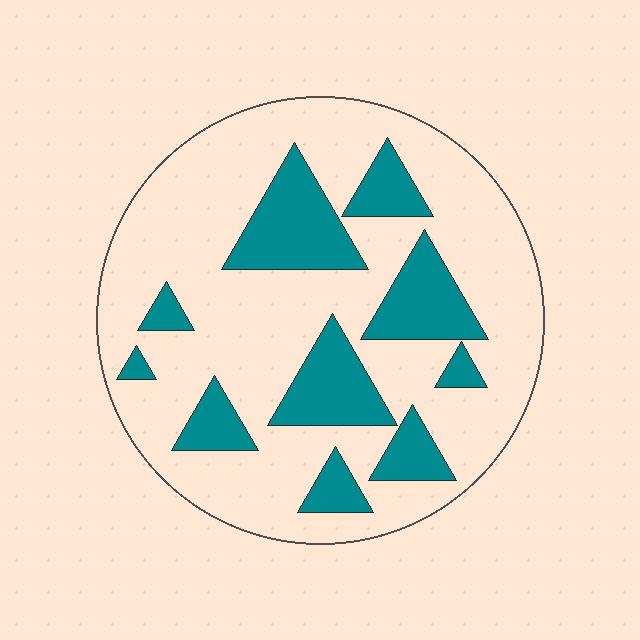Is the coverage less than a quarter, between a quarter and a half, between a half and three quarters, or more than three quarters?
Between a quarter and a half.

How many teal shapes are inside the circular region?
10.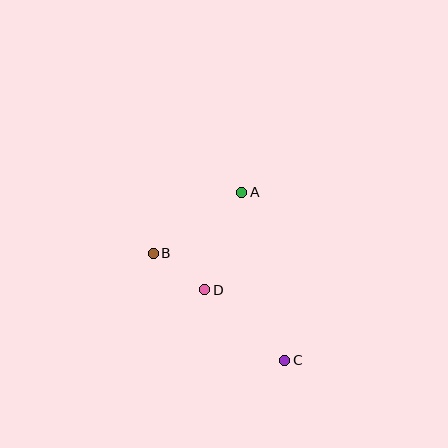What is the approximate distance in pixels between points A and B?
The distance between A and B is approximately 107 pixels.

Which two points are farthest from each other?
Points A and C are farthest from each other.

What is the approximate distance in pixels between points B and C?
The distance between B and C is approximately 169 pixels.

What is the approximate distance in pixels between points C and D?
The distance between C and D is approximately 107 pixels.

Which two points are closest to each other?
Points B and D are closest to each other.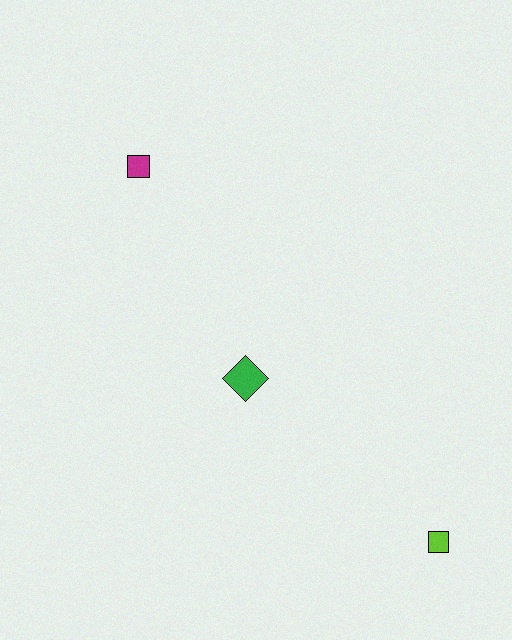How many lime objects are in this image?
There is 1 lime object.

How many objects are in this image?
There are 3 objects.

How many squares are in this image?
There are 2 squares.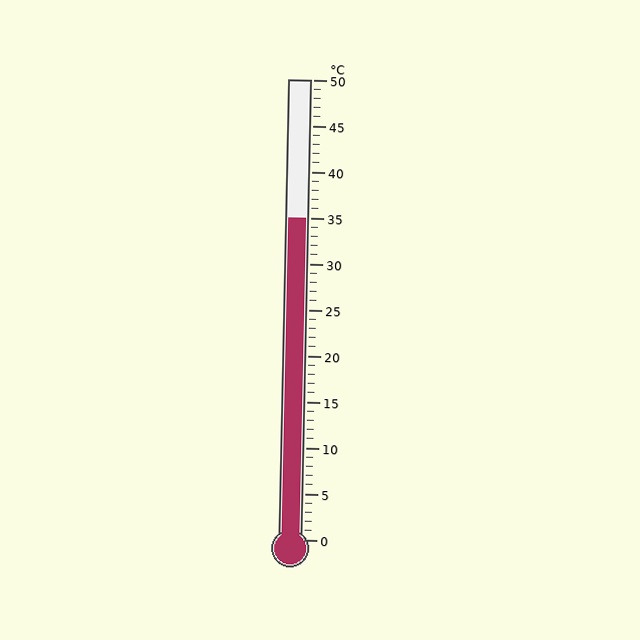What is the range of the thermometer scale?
The thermometer scale ranges from 0°C to 50°C.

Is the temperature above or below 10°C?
The temperature is above 10°C.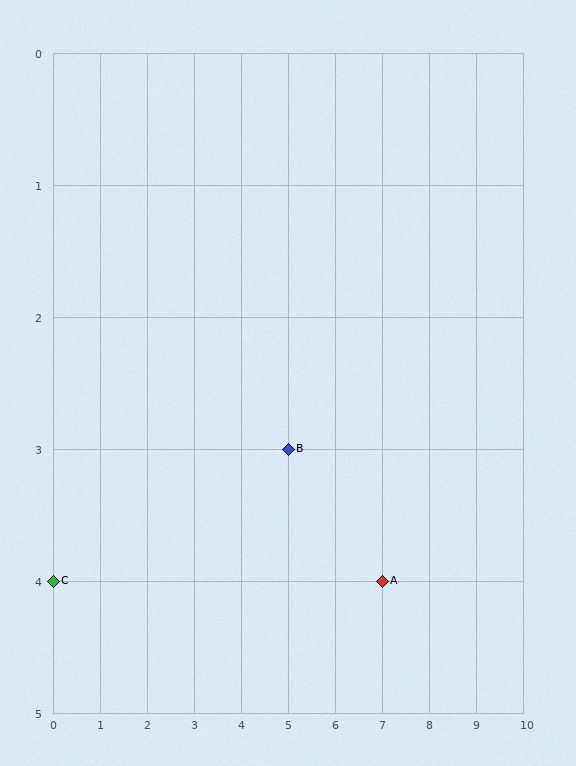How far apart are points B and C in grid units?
Points B and C are 5 columns and 1 row apart (about 5.1 grid units diagonally).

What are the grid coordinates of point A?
Point A is at grid coordinates (7, 4).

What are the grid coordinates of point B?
Point B is at grid coordinates (5, 3).